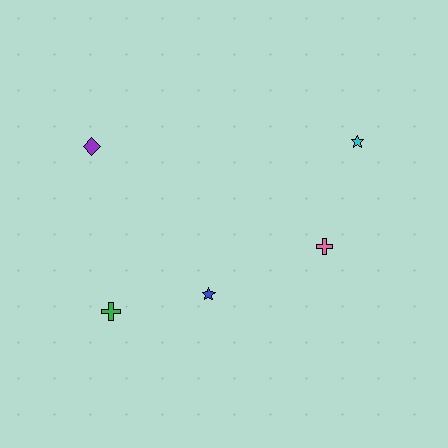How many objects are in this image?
There are 5 objects.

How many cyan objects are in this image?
There is 1 cyan object.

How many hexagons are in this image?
There are no hexagons.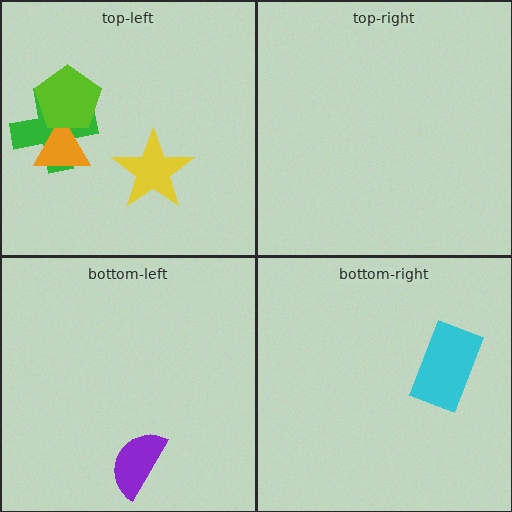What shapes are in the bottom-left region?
The purple semicircle.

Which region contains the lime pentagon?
The top-left region.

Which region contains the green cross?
The top-left region.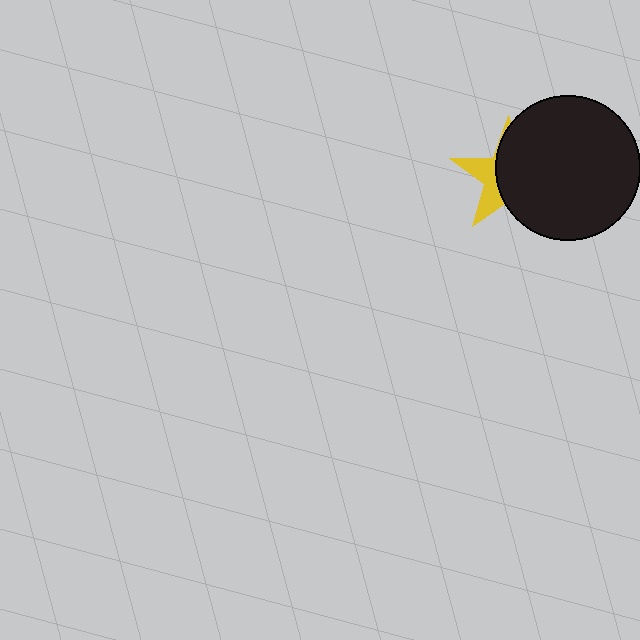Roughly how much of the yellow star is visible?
A small part of it is visible (roughly 35%).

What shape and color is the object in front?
The object in front is a black circle.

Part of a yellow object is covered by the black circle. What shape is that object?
It is a star.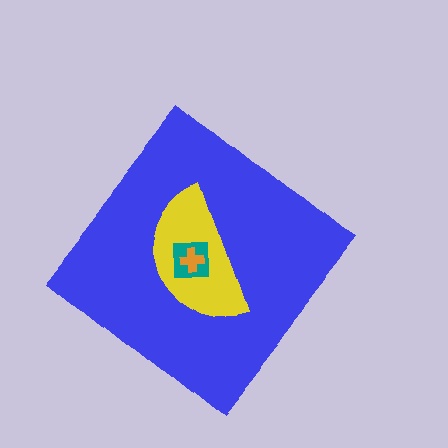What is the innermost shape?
The orange cross.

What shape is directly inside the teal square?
The orange cross.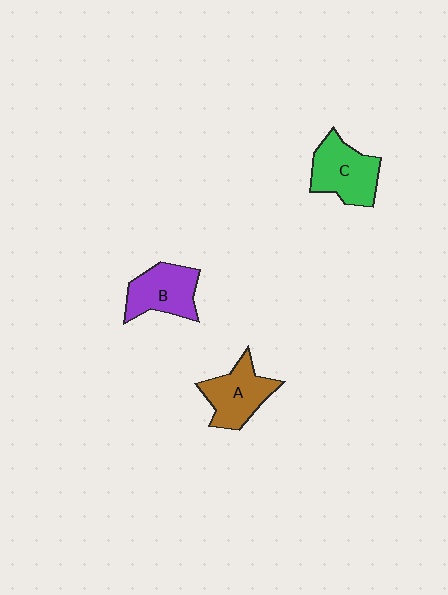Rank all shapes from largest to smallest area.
From largest to smallest: C (green), A (brown), B (purple).